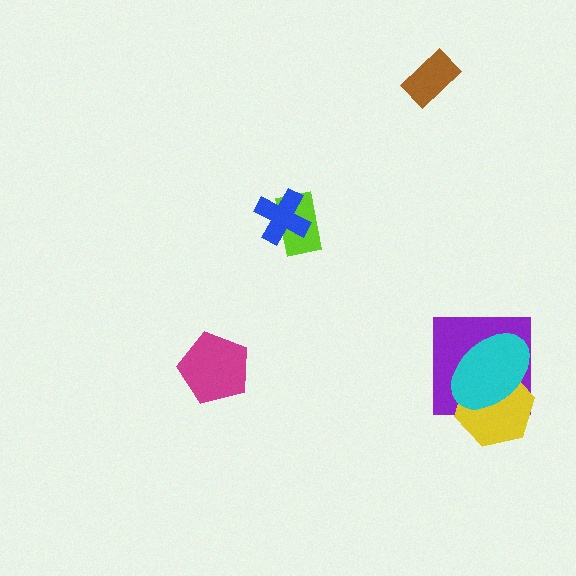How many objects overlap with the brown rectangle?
0 objects overlap with the brown rectangle.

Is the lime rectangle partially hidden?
Yes, it is partially covered by another shape.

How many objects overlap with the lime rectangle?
1 object overlaps with the lime rectangle.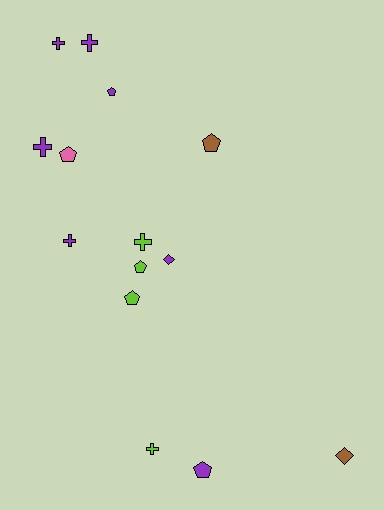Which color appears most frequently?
Purple, with 7 objects.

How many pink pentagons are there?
There is 1 pink pentagon.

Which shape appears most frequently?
Cross, with 6 objects.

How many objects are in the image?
There are 14 objects.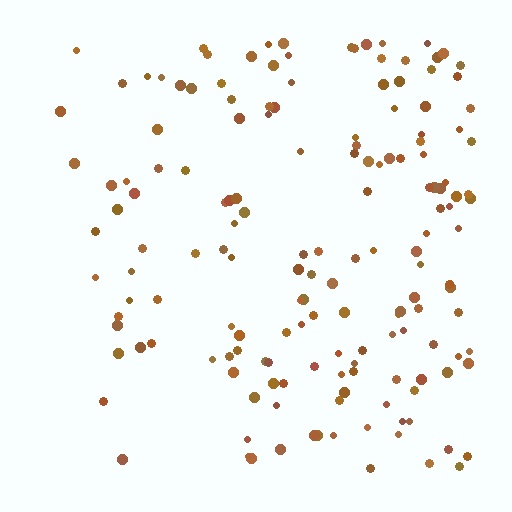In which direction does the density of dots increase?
From left to right, with the right side densest.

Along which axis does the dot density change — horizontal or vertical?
Horizontal.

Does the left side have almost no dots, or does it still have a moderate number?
Still a moderate number, just noticeably fewer than the right.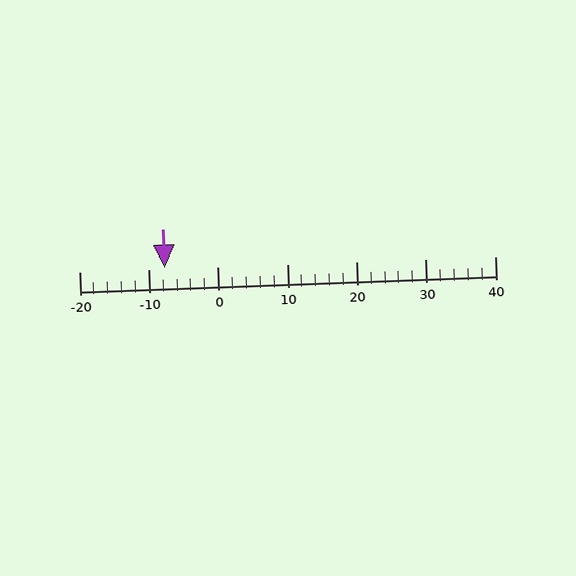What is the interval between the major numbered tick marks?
The major tick marks are spaced 10 units apart.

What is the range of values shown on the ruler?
The ruler shows values from -20 to 40.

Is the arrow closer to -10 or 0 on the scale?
The arrow is closer to -10.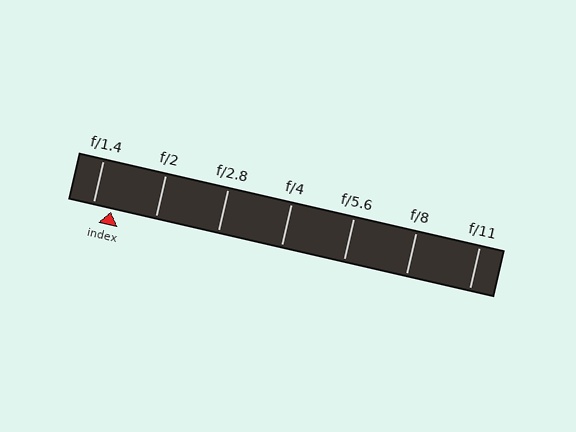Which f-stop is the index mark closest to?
The index mark is closest to f/1.4.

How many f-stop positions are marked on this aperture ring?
There are 7 f-stop positions marked.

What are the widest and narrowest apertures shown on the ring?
The widest aperture shown is f/1.4 and the narrowest is f/11.